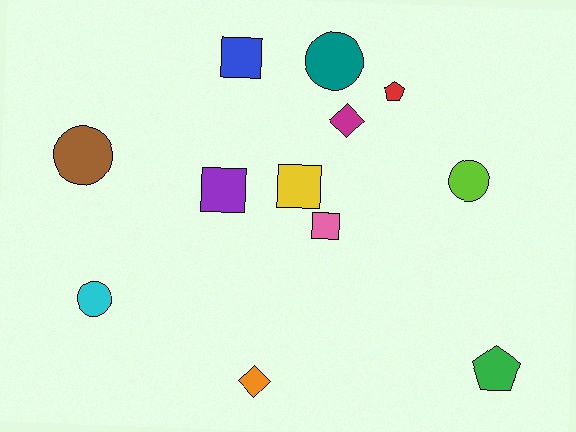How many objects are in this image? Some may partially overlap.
There are 12 objects.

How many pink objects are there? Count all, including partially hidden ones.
There is 1 pink object.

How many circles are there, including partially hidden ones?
There are 4 circles.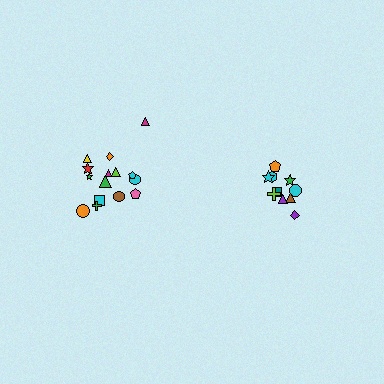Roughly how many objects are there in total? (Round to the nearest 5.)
Roughly 25 objects in total.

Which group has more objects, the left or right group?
The left group.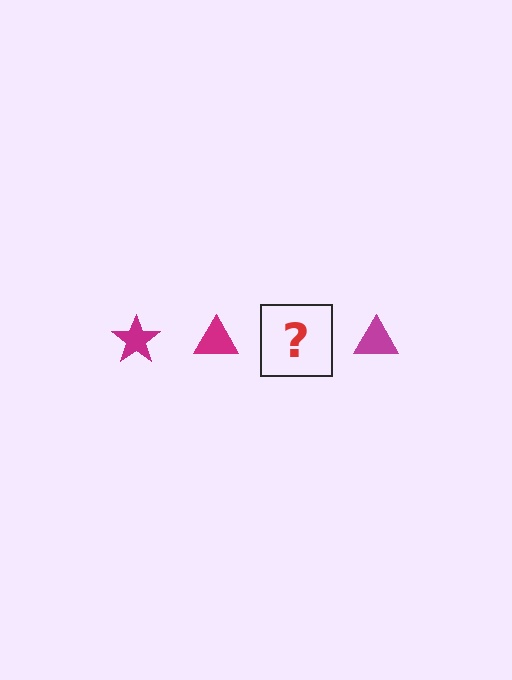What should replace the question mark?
The question mark should be replaced with a magenta star.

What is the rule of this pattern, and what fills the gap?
The rule is that the pattern cycles through star, triangle shapes in magenta. The gap should be filled with a magenta star.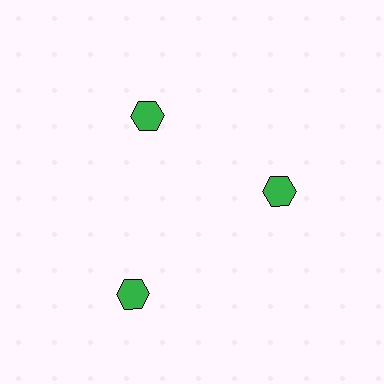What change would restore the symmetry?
The symmetry would be restored by moving it inward, back onto the ring so that all 3 hexagons sit at equal angles and equal distance from the center.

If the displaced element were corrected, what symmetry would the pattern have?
It would have 3-fold rotational symmetry — the pattern would map onto itself every 120 degrees.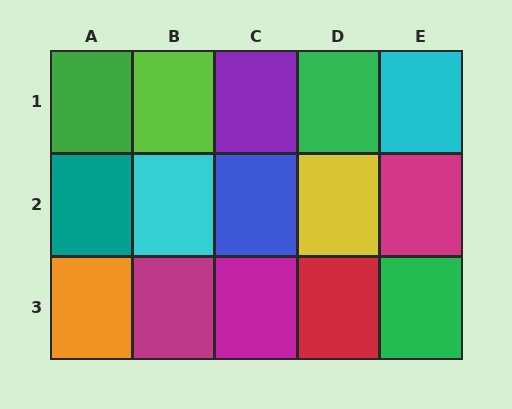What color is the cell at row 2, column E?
Magenta.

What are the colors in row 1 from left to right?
Green, lime, purple, green, cyan.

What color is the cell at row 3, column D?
Red.